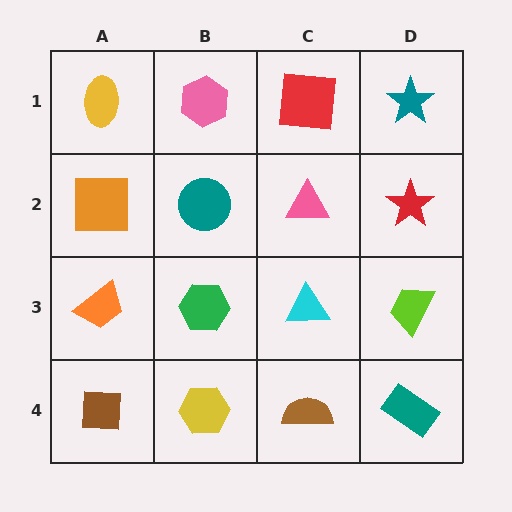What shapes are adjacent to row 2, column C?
A red square (row 1, column C), a cyan triangle (row 3, column C), a teal circle (row 2, column B), a red star (row 2, column D).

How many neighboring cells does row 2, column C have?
4.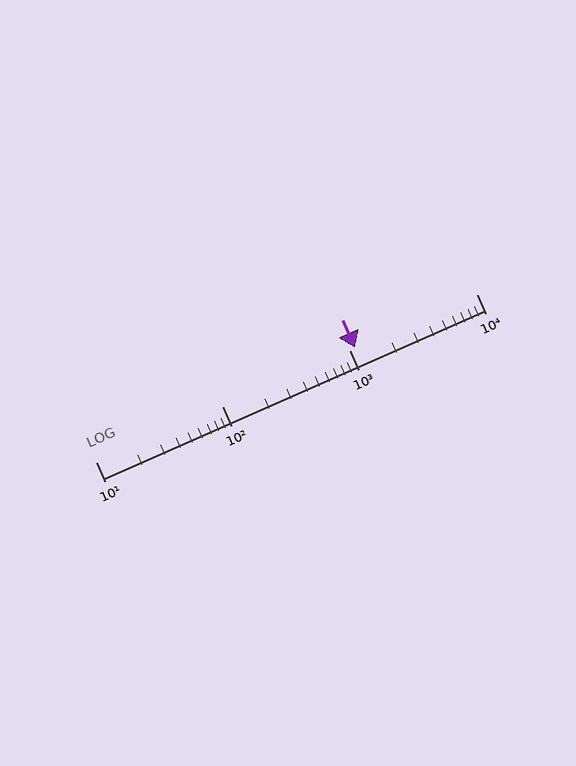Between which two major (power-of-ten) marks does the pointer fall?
The pointer is between 1000 and 10000.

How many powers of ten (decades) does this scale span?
The scale spans 3 decades, from 10 to 10000.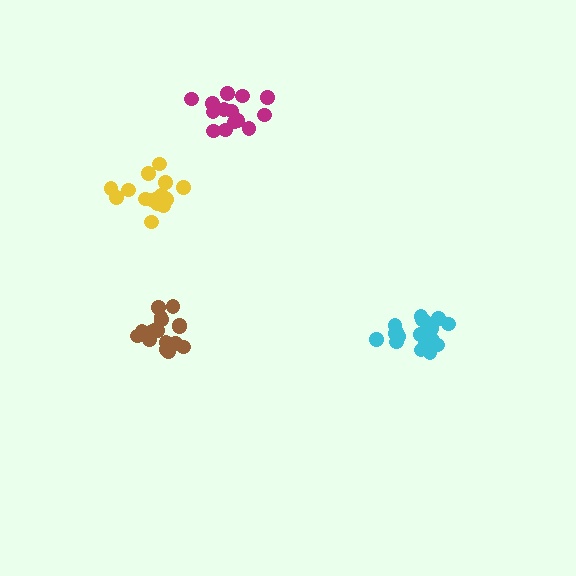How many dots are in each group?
Group 1: 18 dots, Group 2: 14 dots, Group 3: 17 dots, Group 4: 16 dots (65 total).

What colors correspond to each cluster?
The clusters are colored: cyan, magenta, brown, yellow.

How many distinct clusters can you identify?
There are 4 distinct clusters.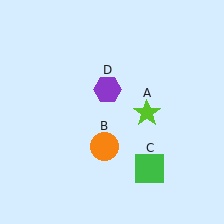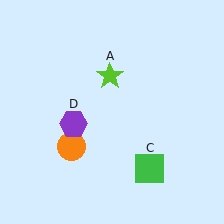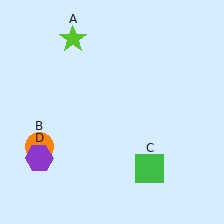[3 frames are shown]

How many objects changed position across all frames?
3 objects changed position: lime star (object A), orange circle (object B), purple hexagon (object D).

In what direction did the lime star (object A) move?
The lime star (object A) moved up and to the left.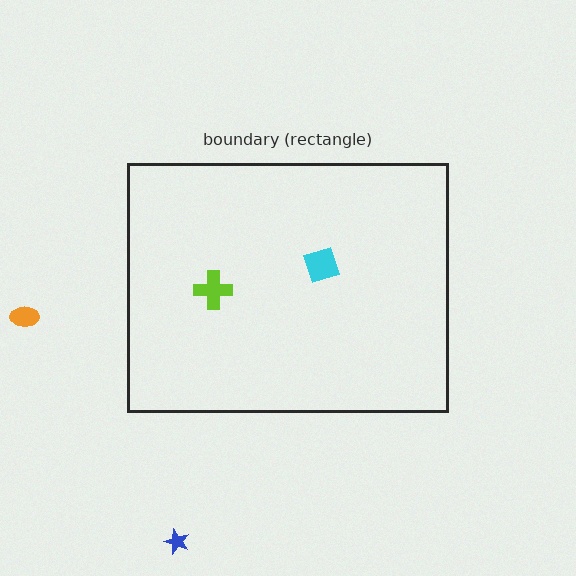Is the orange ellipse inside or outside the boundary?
Outside.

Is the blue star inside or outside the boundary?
Outside.